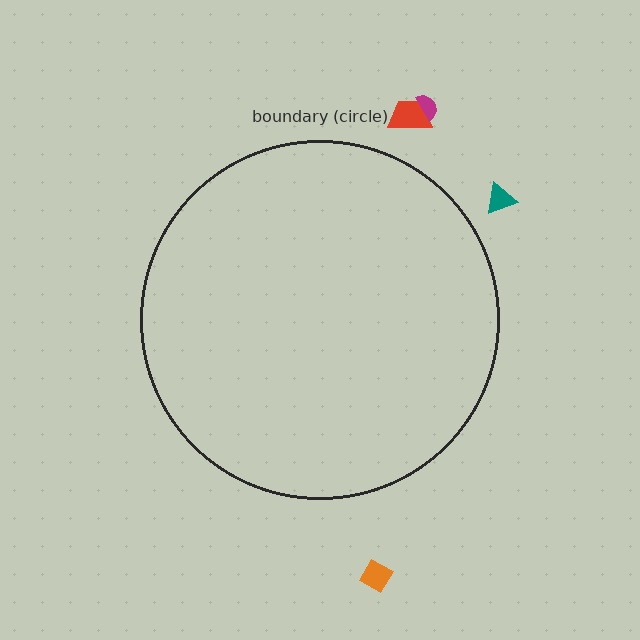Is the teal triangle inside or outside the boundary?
Outside.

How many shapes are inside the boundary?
0 inside, 4 outside.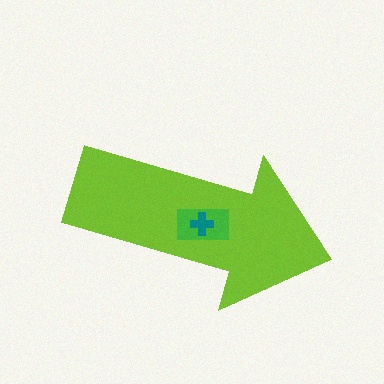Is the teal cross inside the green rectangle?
Yes.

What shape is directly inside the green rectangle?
The teal cross.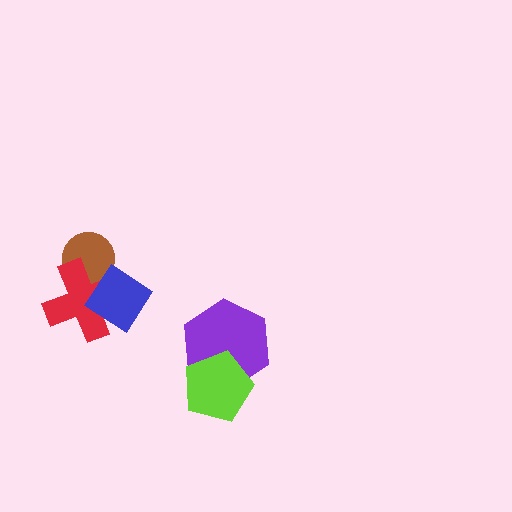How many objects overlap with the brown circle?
2 objects overlap with the brown circle.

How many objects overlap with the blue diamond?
2 objects overlap with the blue diamond.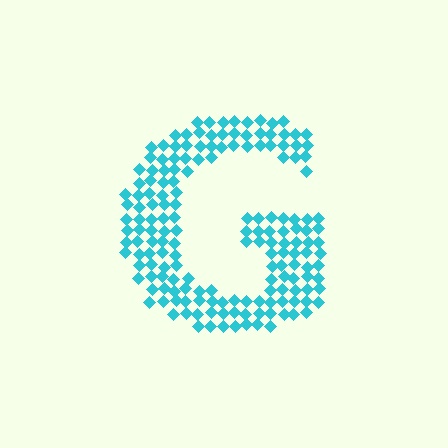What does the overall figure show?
The overall figure shows the letter G.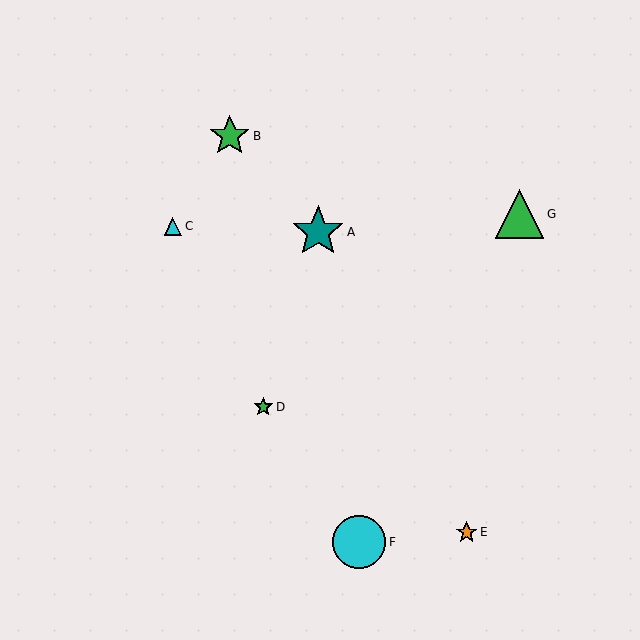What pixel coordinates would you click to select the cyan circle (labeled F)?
Click at (359, 542) to select the cyan circle F.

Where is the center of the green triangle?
The center of the green triangle is at (519, 214).